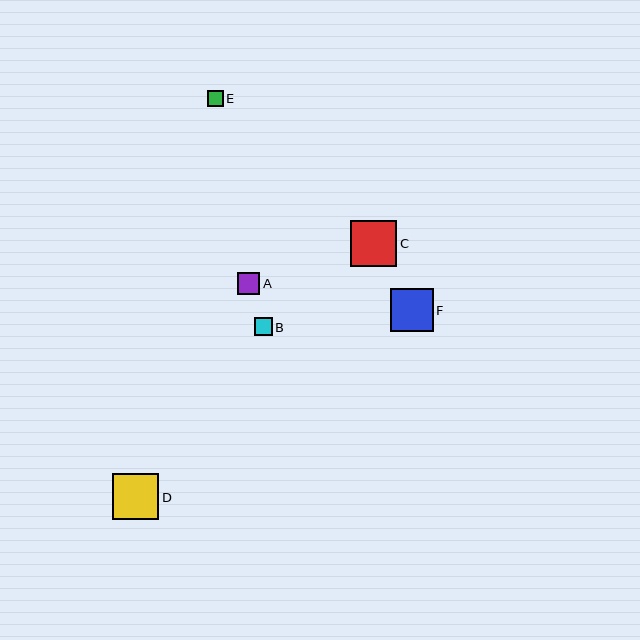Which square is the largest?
Square D is the largest with a size of approximately 46 pixels.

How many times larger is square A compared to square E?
Square A is approximately 1.4 times the size of square E.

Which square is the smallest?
Square E is the smallest with a size of approximately 16 pixels.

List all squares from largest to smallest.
From largest to smallest: D, C, F, A, B, E.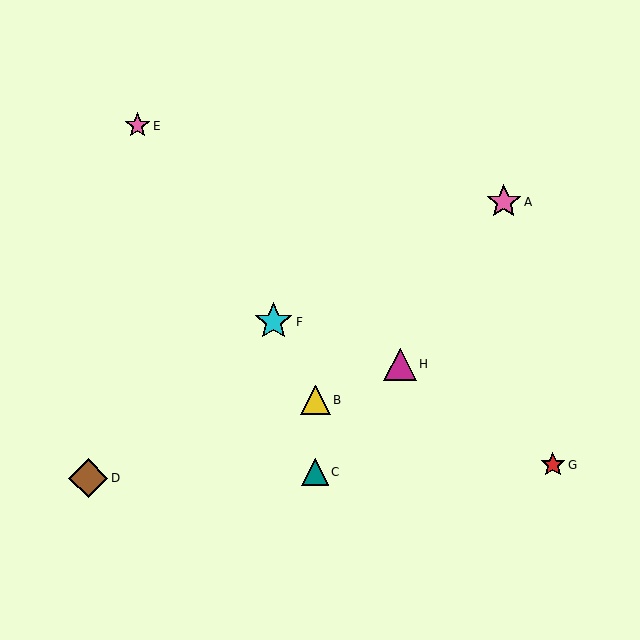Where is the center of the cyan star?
The center of the cyan star is at (274, 322).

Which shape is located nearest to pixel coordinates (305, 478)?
The teal triangle (labeled C) at (315, 472) is nearest to that location.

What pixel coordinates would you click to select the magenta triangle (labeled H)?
Click at (400, 364) to select the magenta triangle H.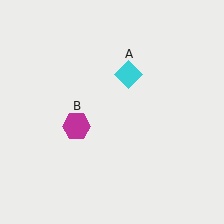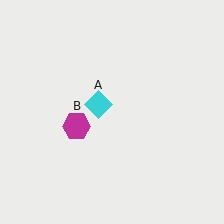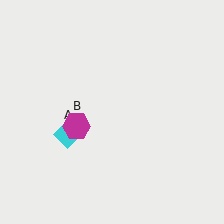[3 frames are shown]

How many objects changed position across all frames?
1 object changed position: cyan diamond (object A).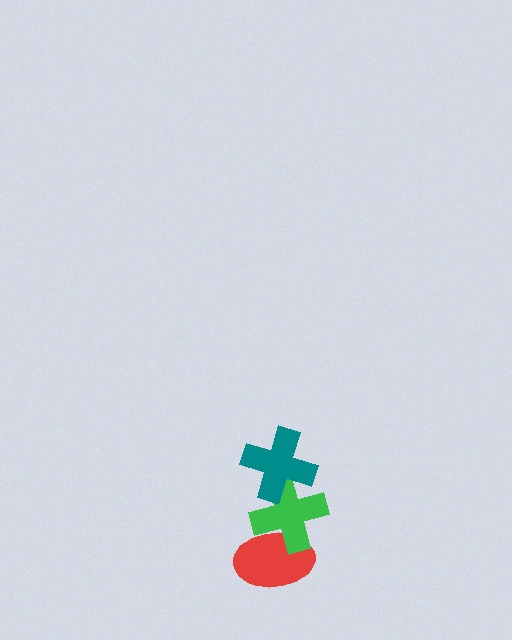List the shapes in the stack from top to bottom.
From top to bottom: the teal cross, the green cross, the red ellipse.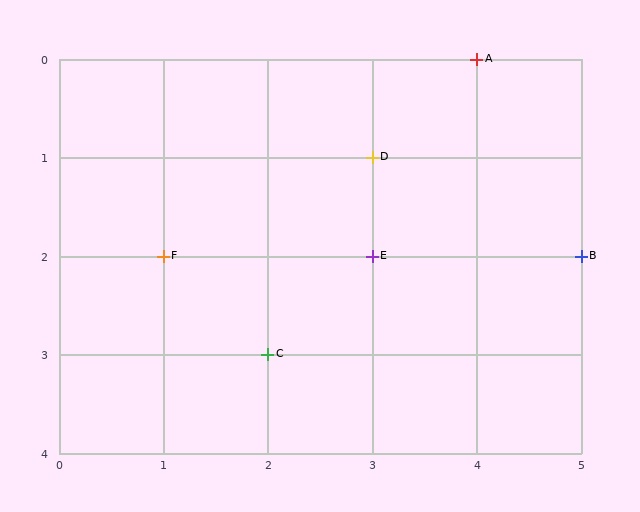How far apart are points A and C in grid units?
Points A and C are 2 columns and 3 rows apart (about 3.6 grid units diagonally).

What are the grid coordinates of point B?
Point B is at grid coordinates (5, 2).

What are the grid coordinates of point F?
Point F is at grid coordinates (1, 2).